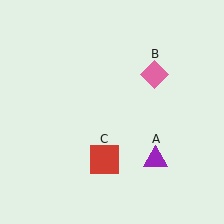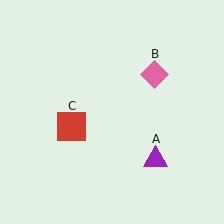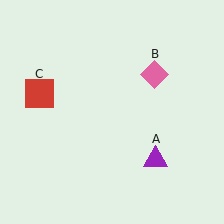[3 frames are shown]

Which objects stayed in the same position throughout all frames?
Purple triangle (object A) and pink diamond (object B) remained stationary.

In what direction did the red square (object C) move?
The red square (object C) moved up and to the left.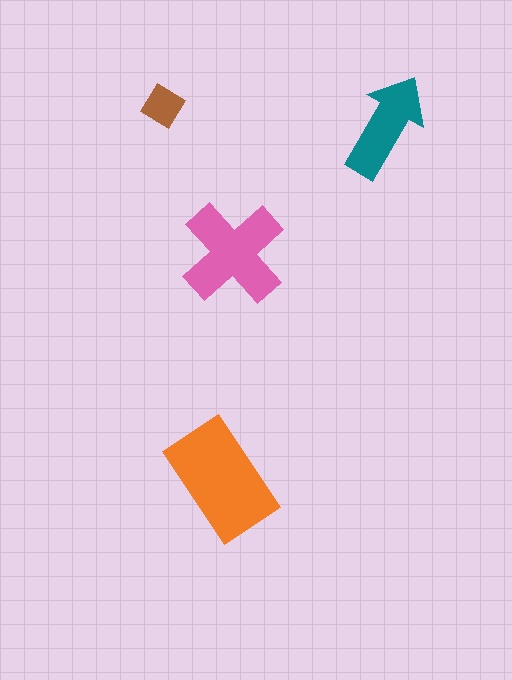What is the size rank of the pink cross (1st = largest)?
2nd.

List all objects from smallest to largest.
The brown diamond, the teal arrow, the pink cross, the orange rectangle.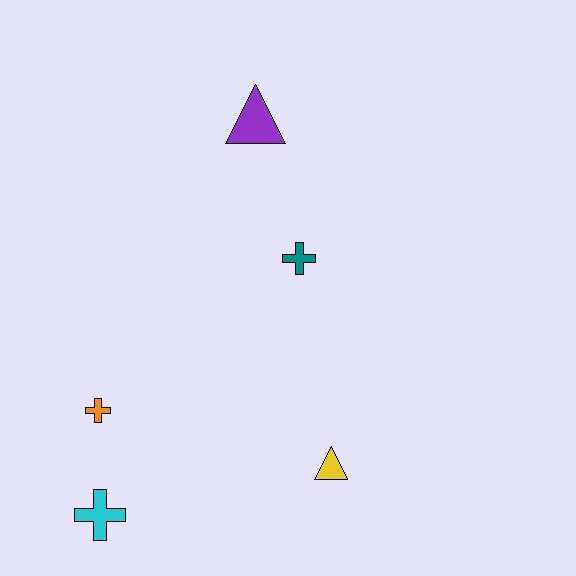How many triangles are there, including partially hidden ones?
There are 2 triangles.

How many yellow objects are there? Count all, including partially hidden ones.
There is 1 yellow object.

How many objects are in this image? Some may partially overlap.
There are 5 objects.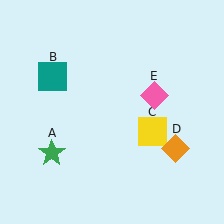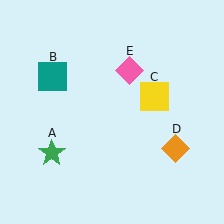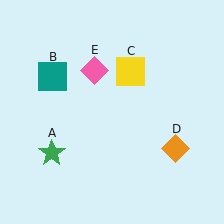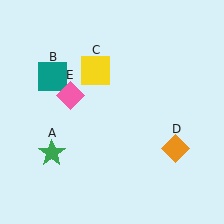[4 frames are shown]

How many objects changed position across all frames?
2 objects changed position: yellow square (object C), pink diamond (object E).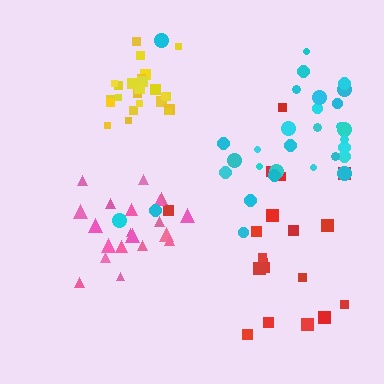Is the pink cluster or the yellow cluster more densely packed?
Yellow.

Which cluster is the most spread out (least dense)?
Red.